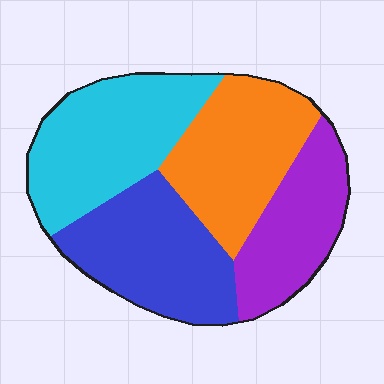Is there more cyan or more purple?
Cyan.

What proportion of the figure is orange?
Orange takes up about one quarter (1/4) of the figure.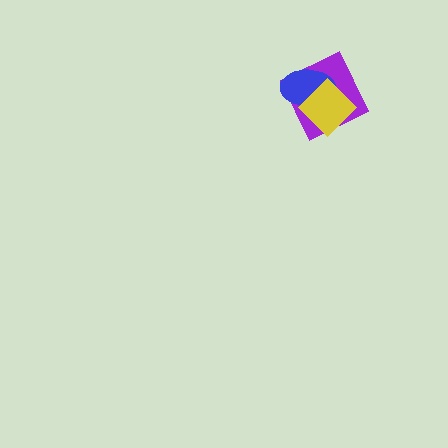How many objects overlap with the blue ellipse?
2 objects overlap with the blue ellipse.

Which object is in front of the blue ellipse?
The yellow diamond is in front of the blue ellipse.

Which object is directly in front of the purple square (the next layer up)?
The blue ellipse is directly in front of the purple square.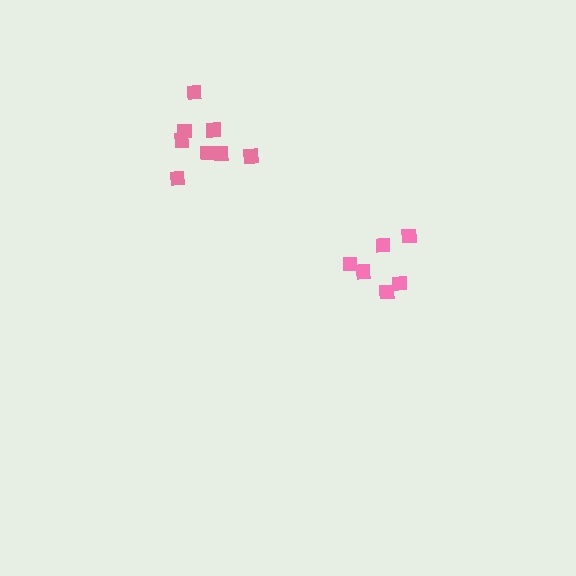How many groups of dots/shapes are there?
There are 2 groups.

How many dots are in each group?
Group 1: 8 dots, Group 2: 6 dots (14 total).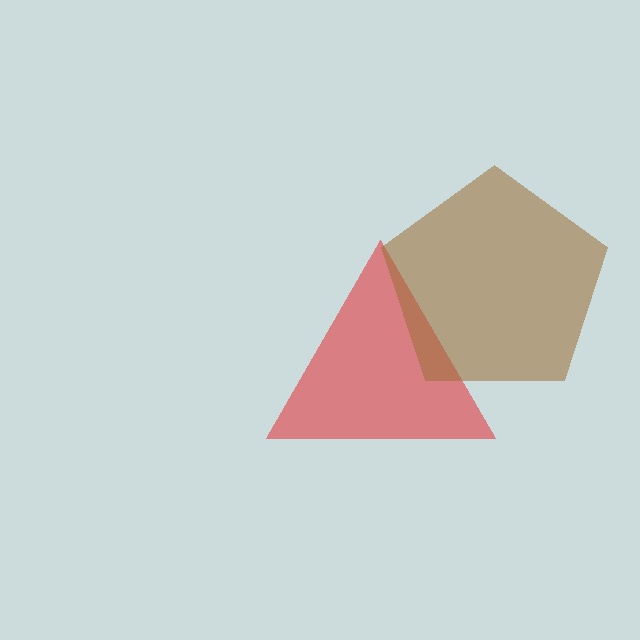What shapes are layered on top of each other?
The layered shapes are: a red triangle, a brown pentagon.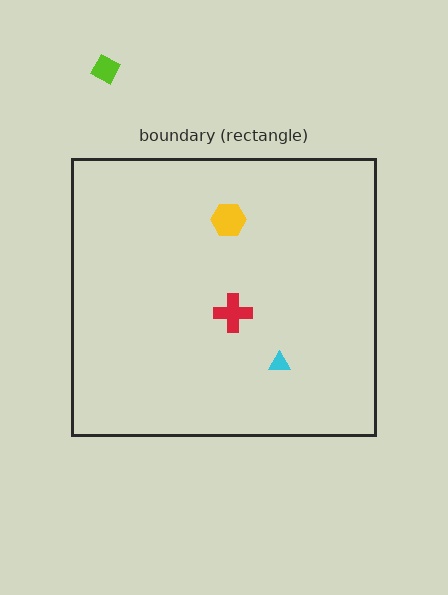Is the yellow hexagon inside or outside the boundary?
Inside.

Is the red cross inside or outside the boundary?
Inside.